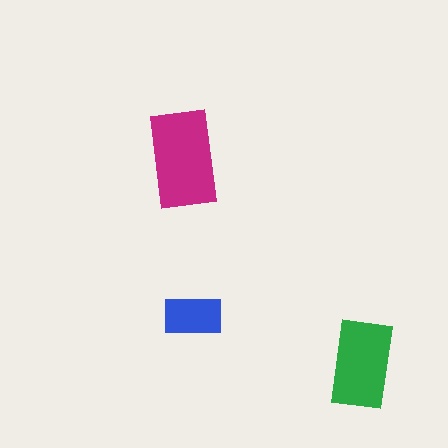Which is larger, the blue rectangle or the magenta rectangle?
The magenta one.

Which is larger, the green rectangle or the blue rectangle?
The green one.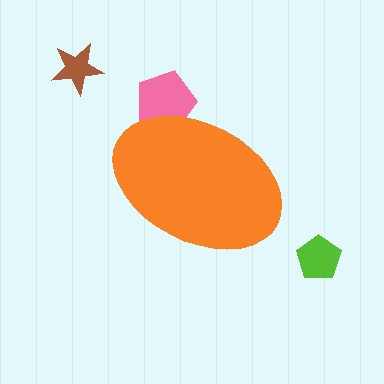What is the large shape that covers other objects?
An orange ellipse.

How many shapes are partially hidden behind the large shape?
1 shape is partially hidden.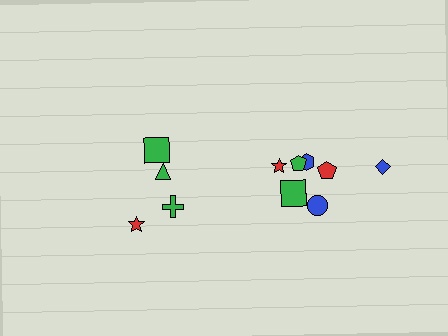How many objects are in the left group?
There are 4 objects.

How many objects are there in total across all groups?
There are 11 objects.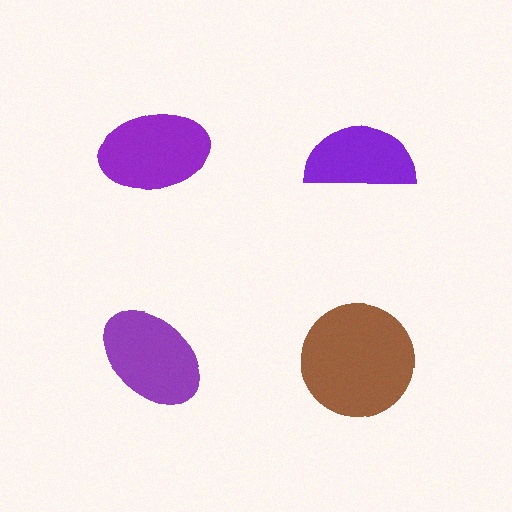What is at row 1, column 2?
A purple semicircle.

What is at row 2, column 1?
A purple ellipse.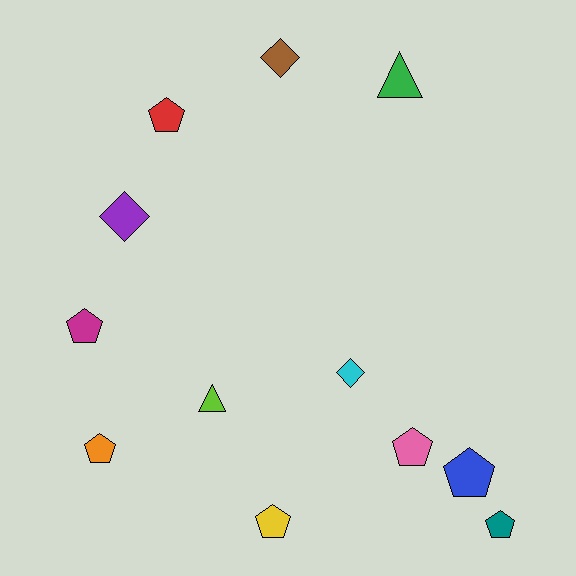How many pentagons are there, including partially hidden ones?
There are 7 pentagons.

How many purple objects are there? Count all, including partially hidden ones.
There is 1 purple object.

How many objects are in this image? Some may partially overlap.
There are 12 objects.